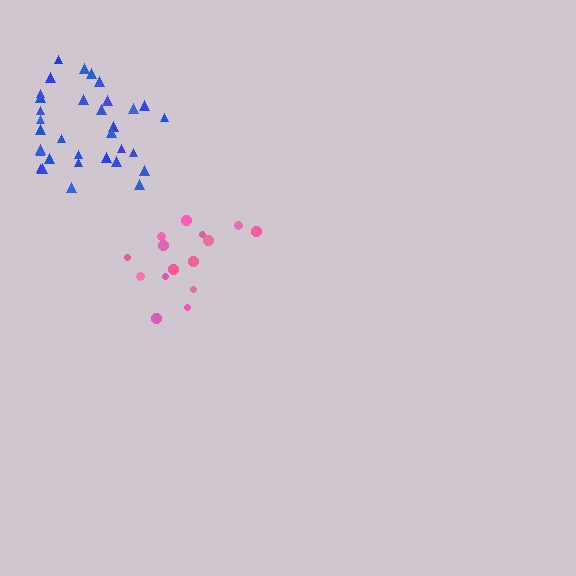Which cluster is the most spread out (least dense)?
Pink.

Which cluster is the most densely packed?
Blue.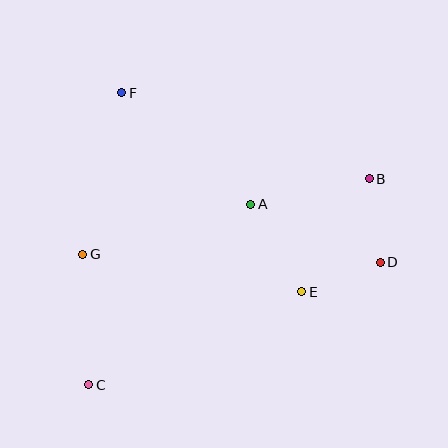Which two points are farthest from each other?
Points B and C are farthest from each other.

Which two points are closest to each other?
Points D and E are closest to each other.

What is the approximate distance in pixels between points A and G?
The distance between A and G is approximately 175 pixels.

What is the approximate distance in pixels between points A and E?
The distance between A and E is approximately 102 pixels.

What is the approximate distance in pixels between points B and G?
The distance between B and G is approximately 297 pixels.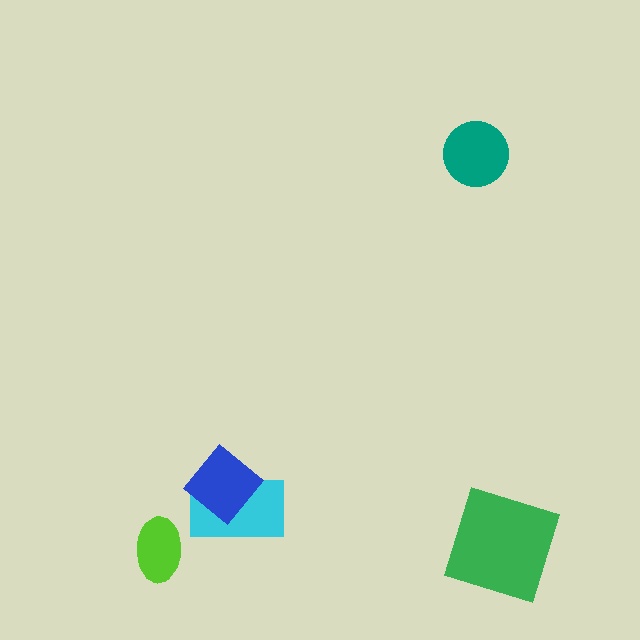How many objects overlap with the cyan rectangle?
1 object overlaps with the cyan rectangle.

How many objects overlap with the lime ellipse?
0 objects overlap with the lime ellipse.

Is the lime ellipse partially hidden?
No, no other shape covers it.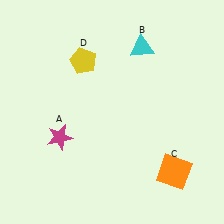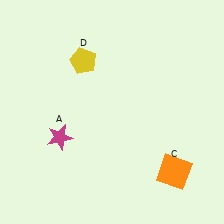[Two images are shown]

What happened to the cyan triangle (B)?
The cyan triangle (B) was removed in Image 2. It was in the top-right area of Image 1.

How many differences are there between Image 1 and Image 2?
There is 1 difference between the two images.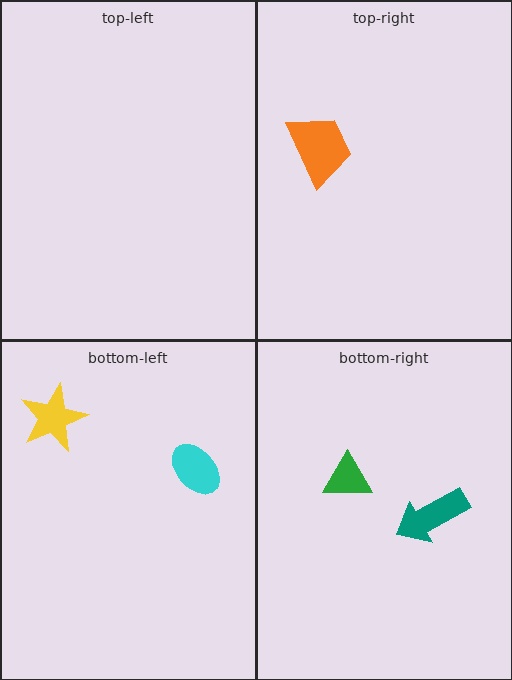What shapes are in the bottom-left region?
The cyan ellipse, the yellow star.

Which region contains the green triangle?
The bottom-right region.